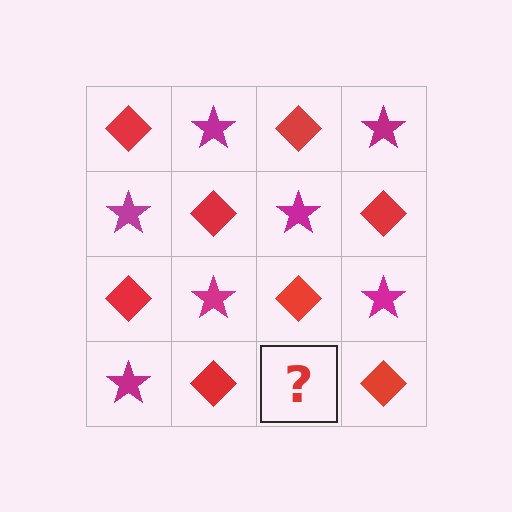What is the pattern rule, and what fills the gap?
The rule is that it alternates red diamond and magenta star in a checkerboard pattern. The gap should be filled with a magenta star.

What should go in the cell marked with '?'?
The missing cell should contain a magenta star.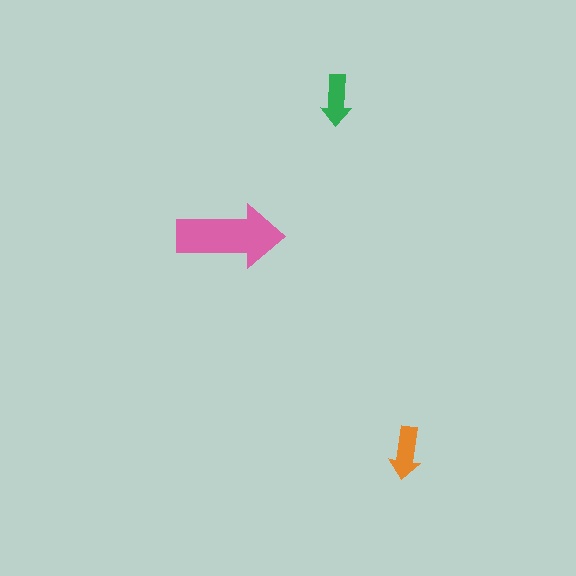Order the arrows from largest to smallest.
the pink one, the orange one, the green one.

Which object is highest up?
The green arrow is topmost.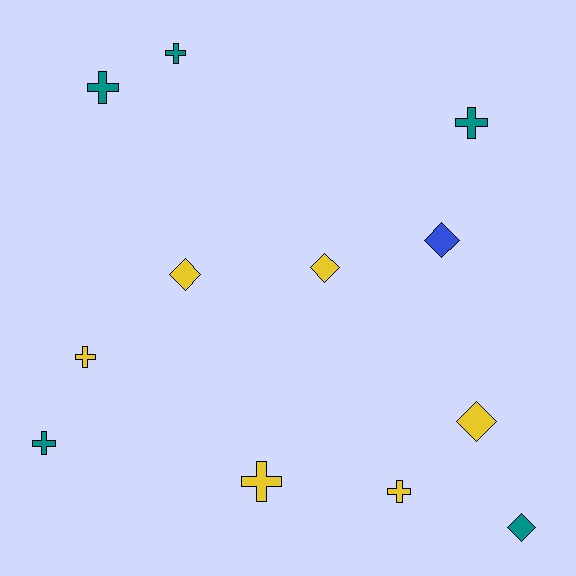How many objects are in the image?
There are 12 objects.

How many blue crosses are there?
There are no blue crosses.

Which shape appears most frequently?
Cross, with 7 objects.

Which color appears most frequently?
Yellow, with 6 objects.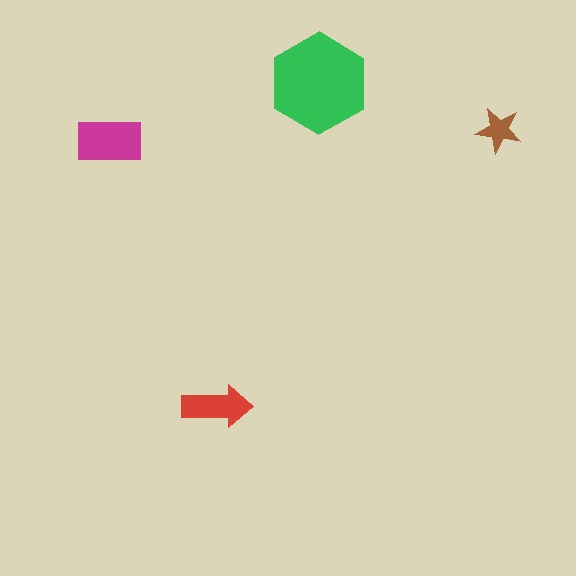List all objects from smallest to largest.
The brown star, the red arrow, the magenta rectangle, the green hexagon.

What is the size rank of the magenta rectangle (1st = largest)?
2nd.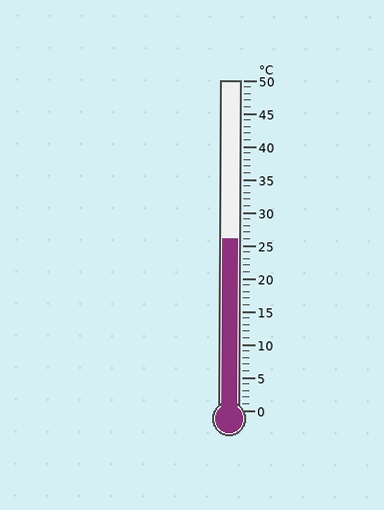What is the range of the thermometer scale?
The thermometer scale ranges from 0°C to 50°C.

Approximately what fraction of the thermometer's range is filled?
The thermometer is filled to approximately 50% of its range.